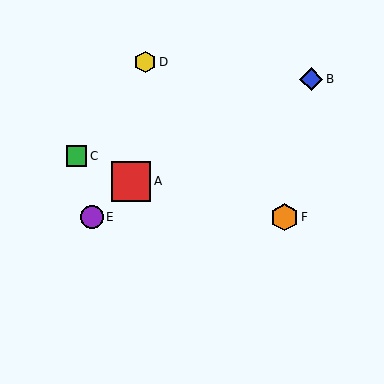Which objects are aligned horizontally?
Objects E, F are aligned horizontally.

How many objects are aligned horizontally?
2 objects (E, F) are aligned horizontally.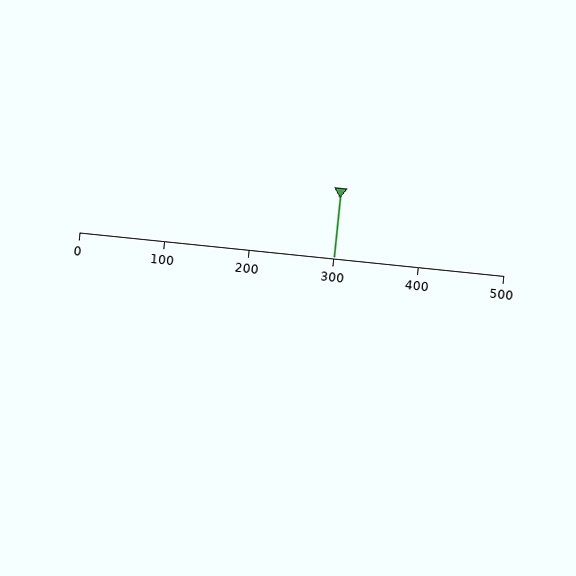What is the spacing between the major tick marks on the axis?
The major ticks are spaced 100 apart.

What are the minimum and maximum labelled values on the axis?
The axis runs from 0 to 500.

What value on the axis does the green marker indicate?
The marker indicates approximately 300.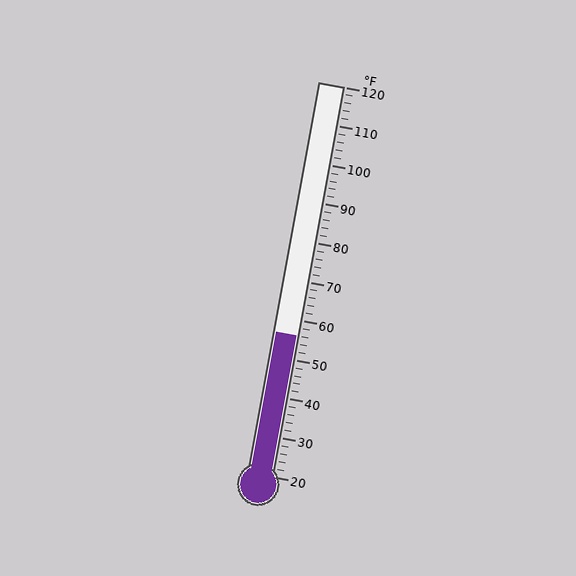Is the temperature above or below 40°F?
The temperature is above 40°F.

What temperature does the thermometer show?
The thermometer shows approximately 56°F.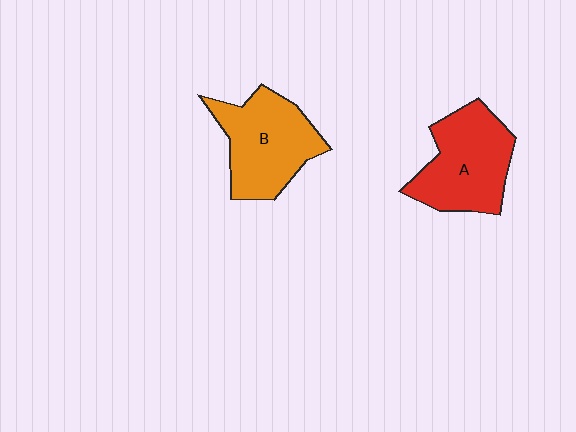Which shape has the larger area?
Shape B (orange).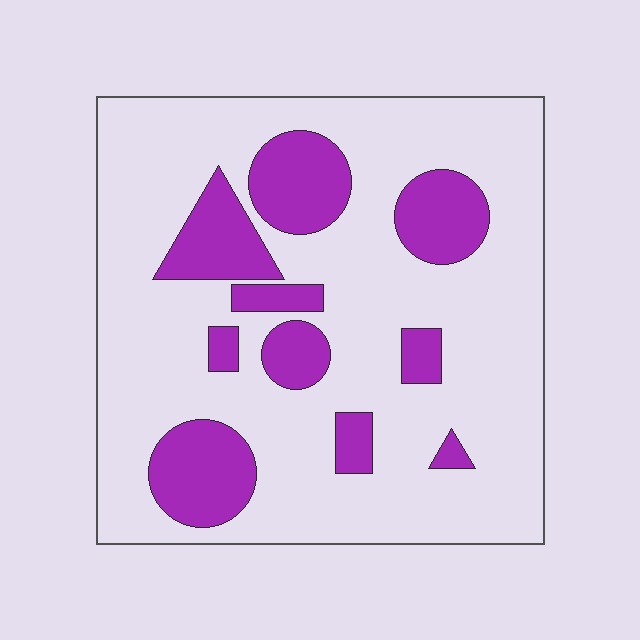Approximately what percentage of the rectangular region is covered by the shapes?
Approximately 25%.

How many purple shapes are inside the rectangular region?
10.